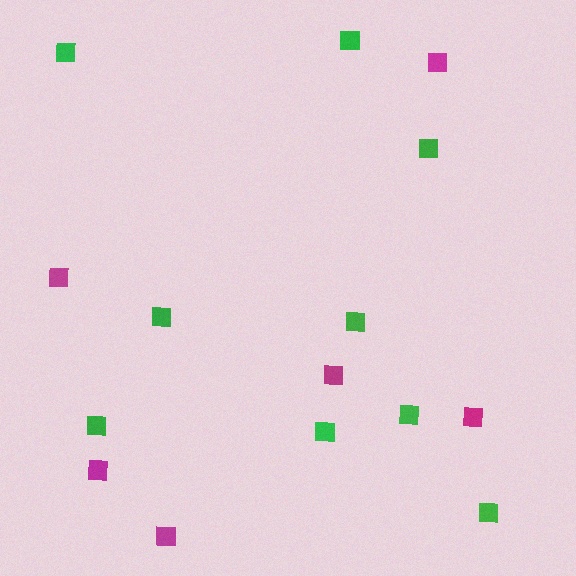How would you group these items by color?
There are 2 groups: one group of magenta squares (6) and one group of green squares (9).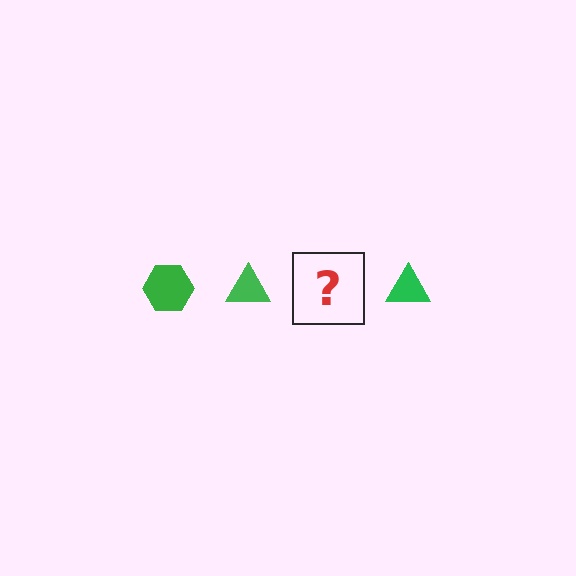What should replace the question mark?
The question mark should be replaced with a green hexagon.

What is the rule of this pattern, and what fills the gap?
The rule is that the pattern cycles through hexagon, triangle shapes in green. The gap should be filled with a green hexagon.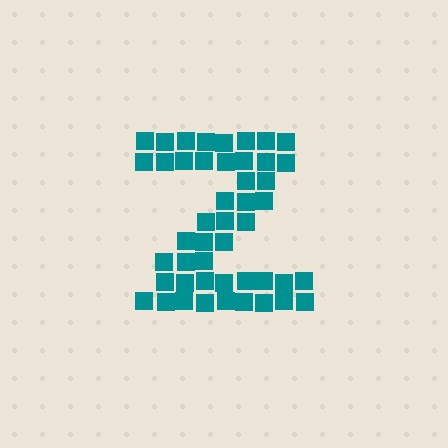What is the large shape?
The large shape is the letter Z.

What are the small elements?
The small elements are squares.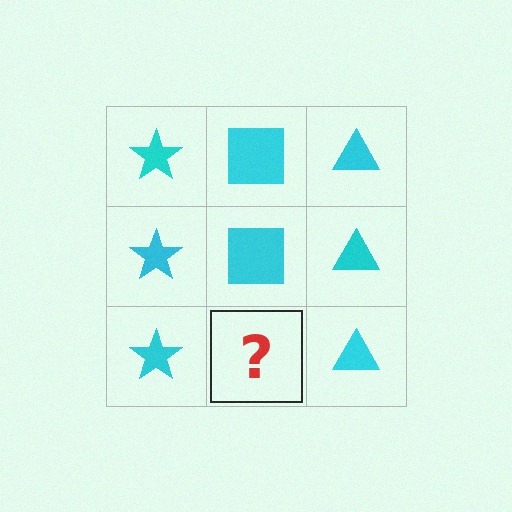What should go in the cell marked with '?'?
The missing cell should contain a cyan square.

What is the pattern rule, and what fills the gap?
The rule is that each column has a consistent shape. The gap should be filled with a cyan square.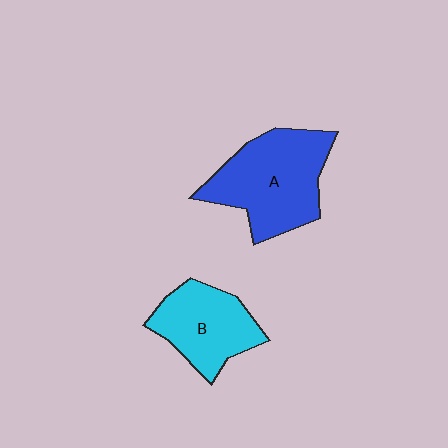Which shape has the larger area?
Shape A (blue).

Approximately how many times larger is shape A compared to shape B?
Approximately 1.4 times.